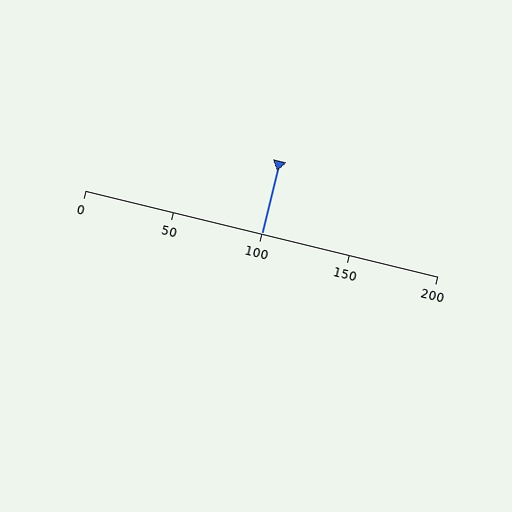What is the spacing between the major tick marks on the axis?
The major ticks are spaced 50 apart.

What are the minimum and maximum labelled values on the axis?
The axis runs from 0 to 200.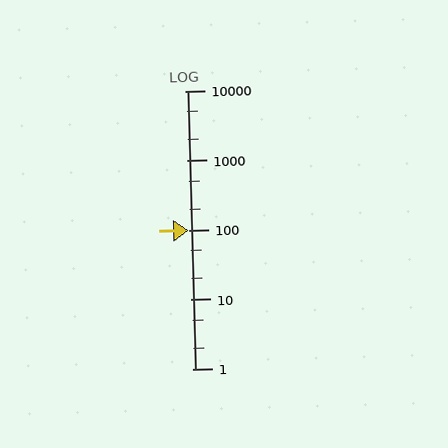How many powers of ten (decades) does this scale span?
The scale spans 4 decades, from 1 to 10000.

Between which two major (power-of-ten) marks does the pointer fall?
The pointer is between 100 and 1000.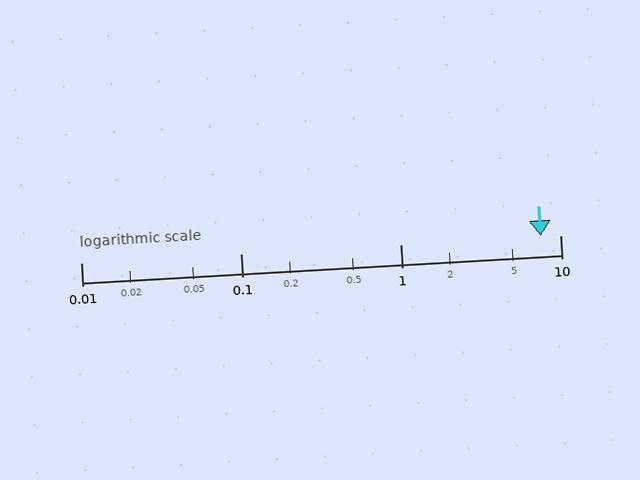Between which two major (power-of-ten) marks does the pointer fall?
The pointer is between 1 and 10.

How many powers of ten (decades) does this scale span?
The scale spans 3 decades, from 0.01 to 10.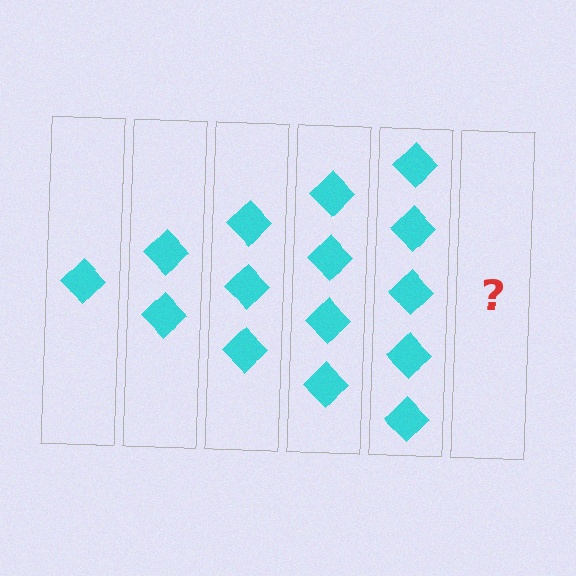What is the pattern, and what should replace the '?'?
The pattern is that each step adds one more diamond. The '?' should be 6 diamonds.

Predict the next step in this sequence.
The next step is 6 diamonds.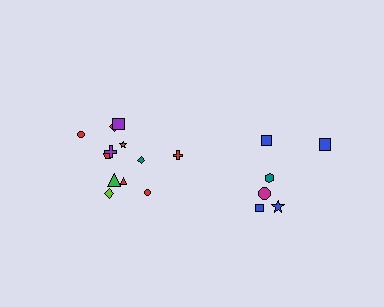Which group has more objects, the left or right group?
The left group.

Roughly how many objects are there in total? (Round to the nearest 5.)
Roughly 20 objects in total.